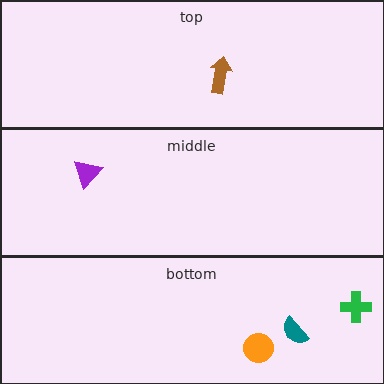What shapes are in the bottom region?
The green cross, the orange circle, the teal semicircle.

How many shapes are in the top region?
1.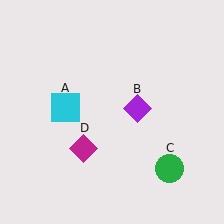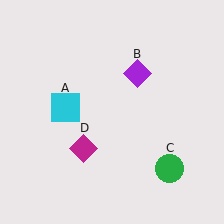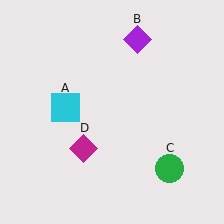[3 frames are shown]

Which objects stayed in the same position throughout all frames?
Cyan square (object A) and green circle (object C) and magenta diamond (object D) remained stationary.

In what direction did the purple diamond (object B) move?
The purple diamond (object B) moved up.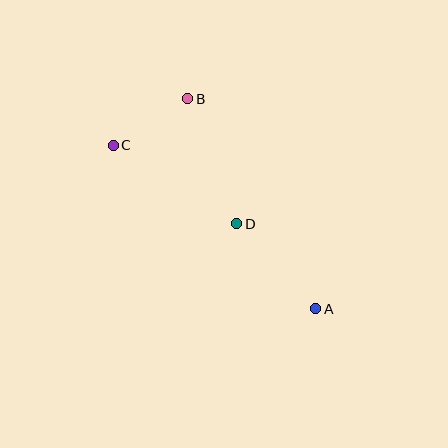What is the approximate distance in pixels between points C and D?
The distance between C and D is approximately 146 pixels.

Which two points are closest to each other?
Points B and C are closest to each other.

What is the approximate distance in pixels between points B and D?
The distance between B and D is approximately 134 pixels.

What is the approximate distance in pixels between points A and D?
The distance between A and D is approximately 116 pixels.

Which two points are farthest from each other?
Points A and C are farthest from each other.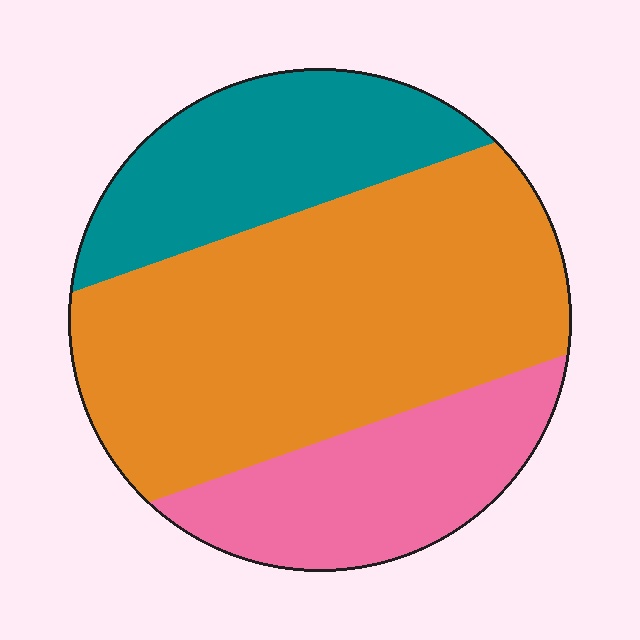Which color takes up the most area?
Orange, at roughly 55%.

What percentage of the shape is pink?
Pink takes up between a sixth and a third of the shape.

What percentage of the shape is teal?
Teal covers roughly 25% of the shape.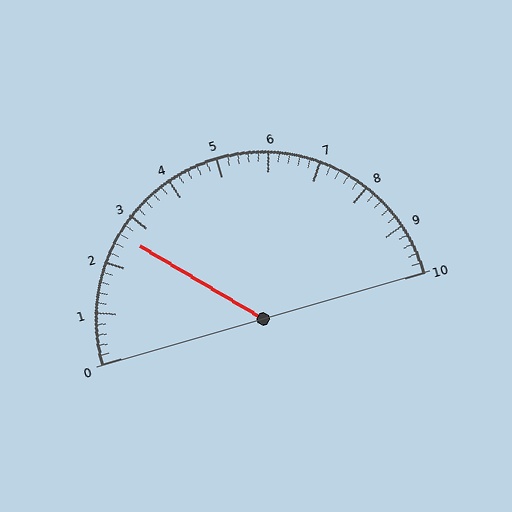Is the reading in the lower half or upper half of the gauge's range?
The reading is in the lower half of the range (0 to 10).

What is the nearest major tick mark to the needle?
The nearest major tick mark is 3.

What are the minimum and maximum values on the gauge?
The gauge ranges from 0 to 10.